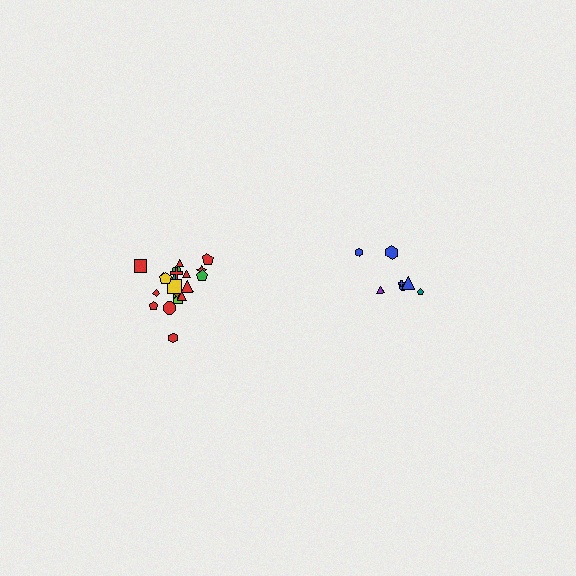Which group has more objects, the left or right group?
The left group.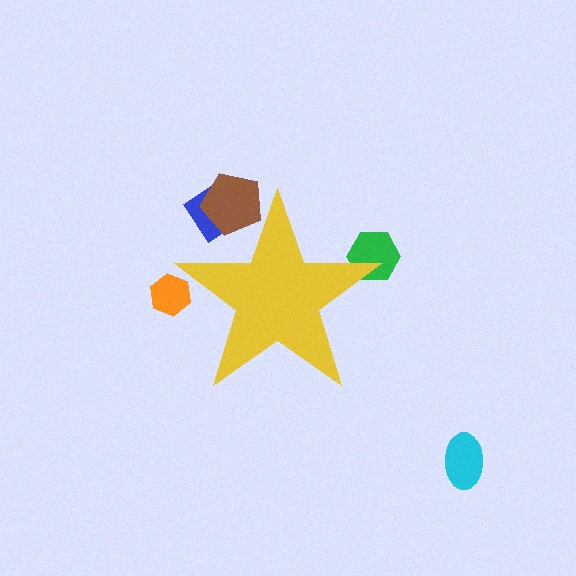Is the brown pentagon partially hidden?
Yes, the brown pentagon is partially hidden behind the yellow star.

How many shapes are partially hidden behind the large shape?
4 shapes are partially hidden.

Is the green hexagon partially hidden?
Yes, the green hexagon is partially hidden behind the yellow star.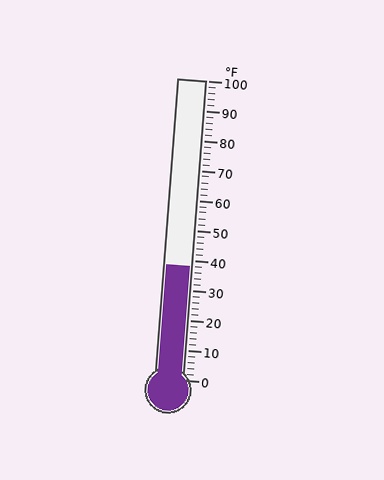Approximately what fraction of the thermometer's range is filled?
The thermometer is filled to approximately 40% of its range.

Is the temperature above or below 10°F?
The temperature is above 10°F.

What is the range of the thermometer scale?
The thermometer scale ranges from 0°F to 100°F.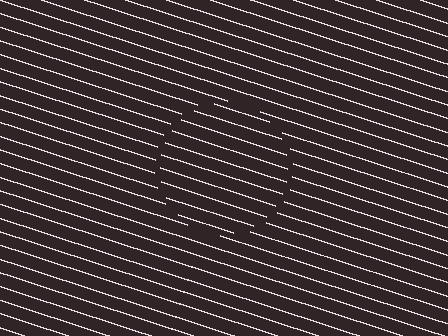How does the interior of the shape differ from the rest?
The interior of the shape contains the same grating, shifted by half a period — the contour is defined by the phase discontinuity where line-ends from the inner and outer gratings abut.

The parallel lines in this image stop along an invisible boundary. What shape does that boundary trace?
An illusory circle. The interior of the shape contains the same grating, shifted by half a period — the contour is defined by the phase discontinuity where line-ends from the inner and outer gratings abut.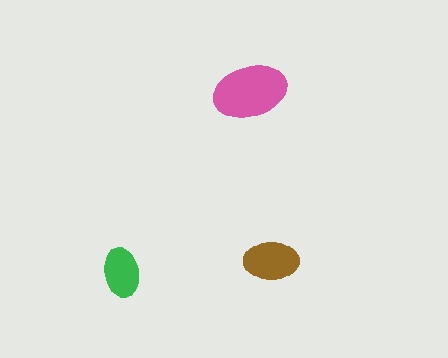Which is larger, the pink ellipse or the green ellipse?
The pink one.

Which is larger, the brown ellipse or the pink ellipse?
The pink one.